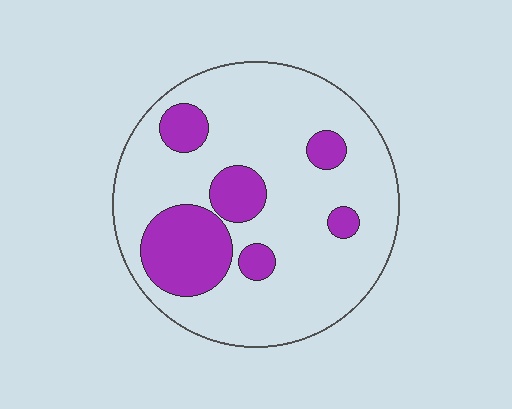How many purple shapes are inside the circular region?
6.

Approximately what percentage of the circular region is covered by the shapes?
Approximately 25%.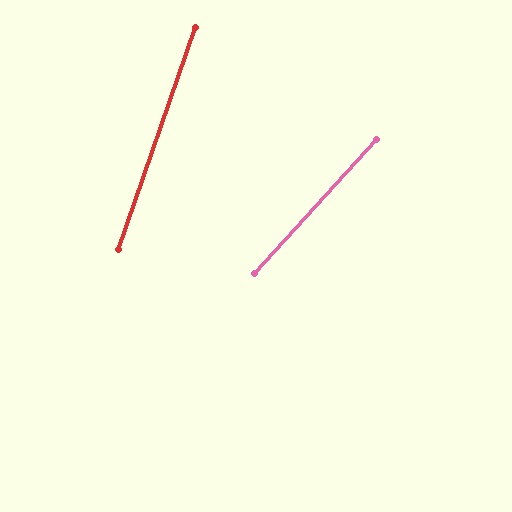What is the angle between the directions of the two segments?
Approximately 23 degrees.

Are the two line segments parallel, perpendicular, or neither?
Neither parallel nor perpendicular — they differ by about 23°.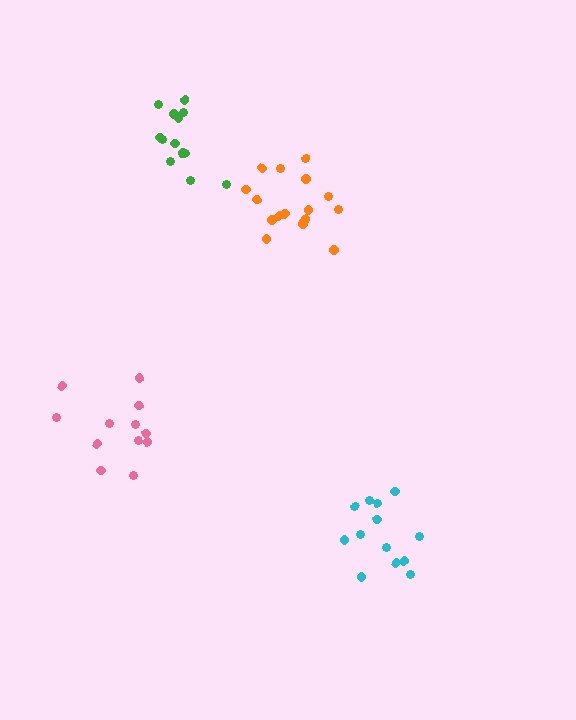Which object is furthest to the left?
The pink cluster is leftmost.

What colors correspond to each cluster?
The clusters are colored: pink, cyan, orange, green.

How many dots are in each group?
Group 1: 12 dots, Group 2: 13 dots, Group 3: 17 dots, Group 4: 13 dots (55 total).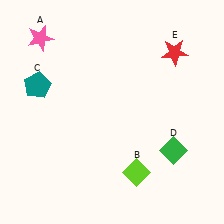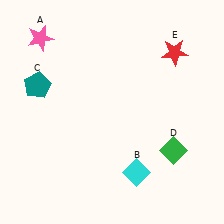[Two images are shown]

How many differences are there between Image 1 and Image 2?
There is 1 difference between the two images.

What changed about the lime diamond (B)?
In Image 1, B is lime. In Image 2, it changed to cyan.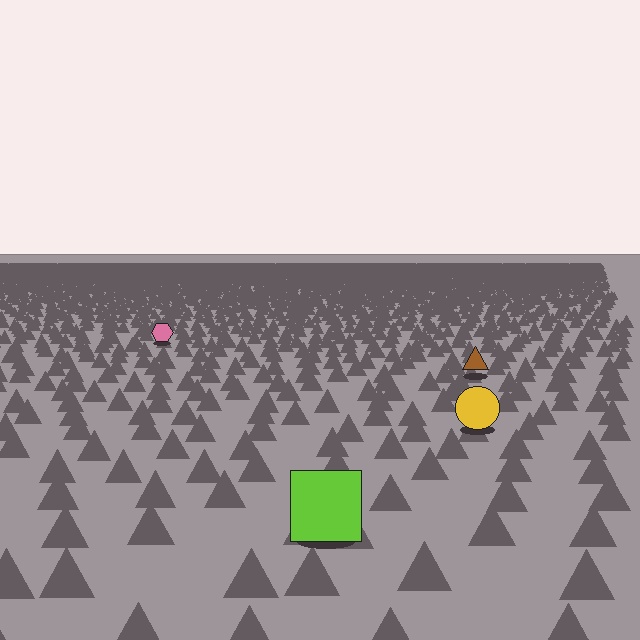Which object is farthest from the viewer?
The pink hexagon is farthest from the viewer. It appears smaller and the ground texture around it is denser.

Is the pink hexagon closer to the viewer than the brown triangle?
No. The brown triangle is closer — you can tell from the texture gradient: the ground texture is coarser near it.